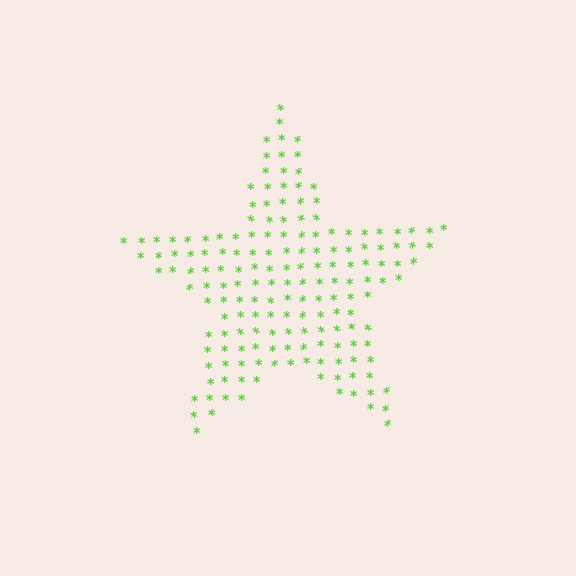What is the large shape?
The large shape is a star.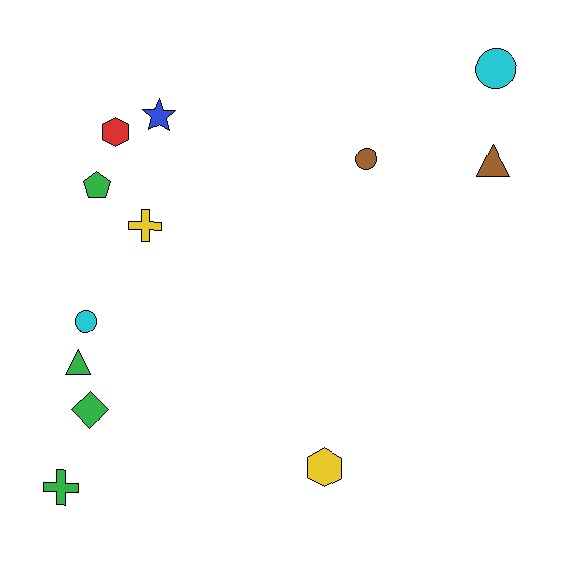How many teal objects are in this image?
There are no teal objects.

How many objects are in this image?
There are 12 objects.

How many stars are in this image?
There is 1 star.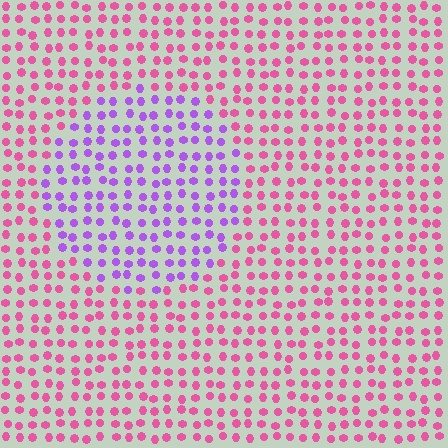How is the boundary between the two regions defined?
The boundary is defined purely by a slight shift in hue (about 52 degrees). Spacing, size, and orientation are identical on both sides.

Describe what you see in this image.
The image is filled with small pink elements in a uniform arrangement. A circle-shaped region is visible where the elements are tinted to a slightly different hue, forming a subtle color boundary.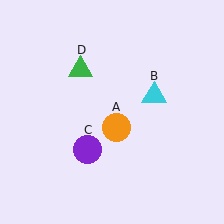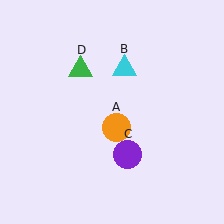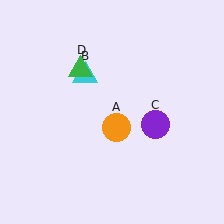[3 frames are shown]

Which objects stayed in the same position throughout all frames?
Orange circle (object A) and green triangle (object D) remained stationary.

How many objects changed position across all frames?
2 objects changed position: cyan triangle (object B), purple circle (object C).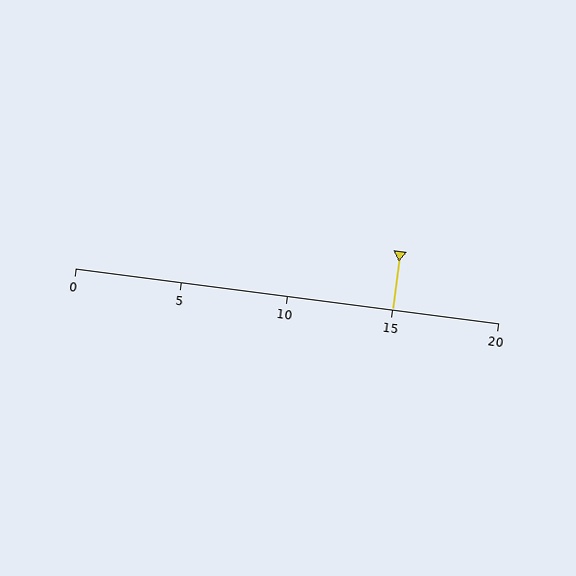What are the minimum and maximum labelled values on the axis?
The axis runs from 0 to 20.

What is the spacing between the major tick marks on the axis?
The major ticks are spaced 5 apart.